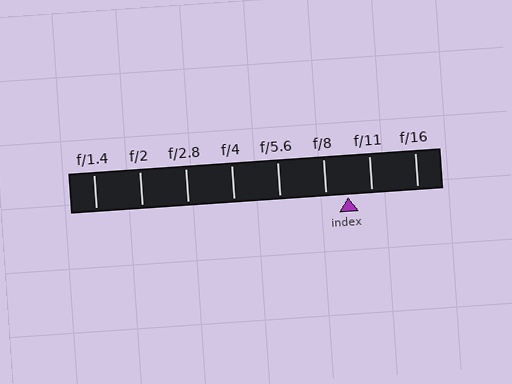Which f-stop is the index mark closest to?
The index mark is closest to f/8.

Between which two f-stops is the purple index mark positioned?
The index mark is between f/8 and f/11.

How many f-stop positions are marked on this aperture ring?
There are 8 f-stop positions marked.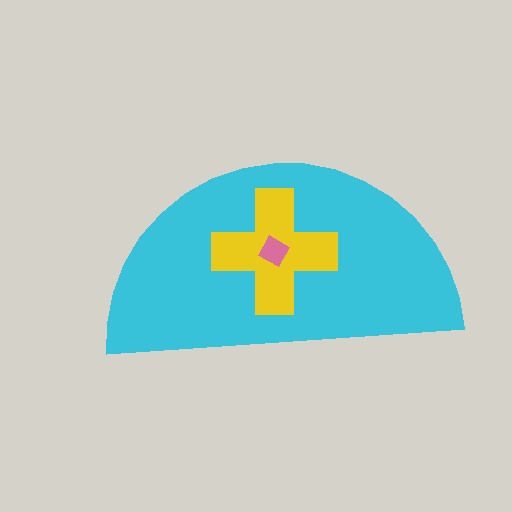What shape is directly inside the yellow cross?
The pink diamond.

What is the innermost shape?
The pink diamond.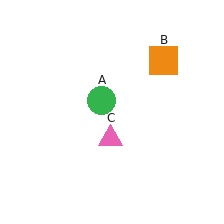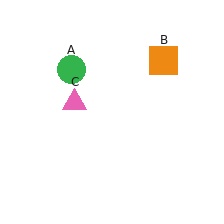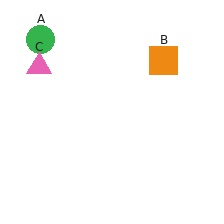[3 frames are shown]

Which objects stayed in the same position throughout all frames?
Orange square (object B) remained stationary.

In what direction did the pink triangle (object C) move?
The pink triangle (object C) moved up and to the left.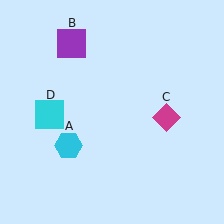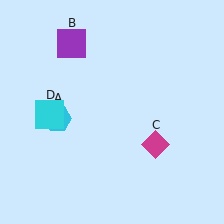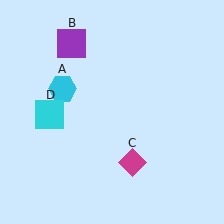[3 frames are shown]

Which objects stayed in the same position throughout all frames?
Purple square (object B) and cyan square (object D) remained stationary.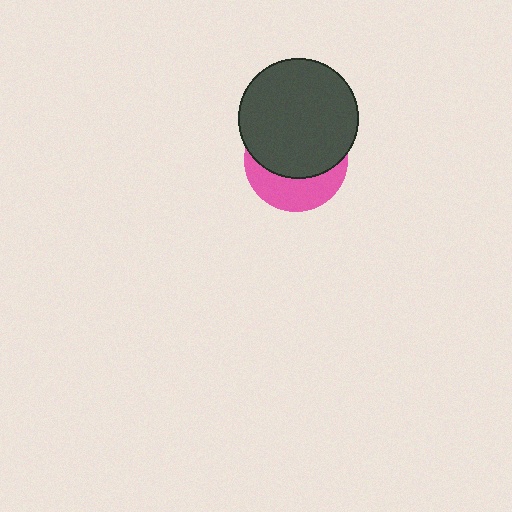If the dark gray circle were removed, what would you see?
You would see the complete pink circle.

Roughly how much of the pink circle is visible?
A small part of it is visible (roughly 37%).